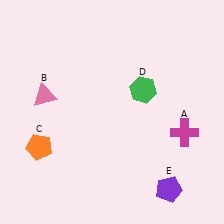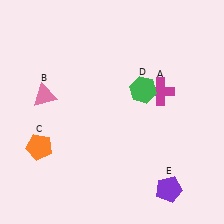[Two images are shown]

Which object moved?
The magenta cross (A) moved up.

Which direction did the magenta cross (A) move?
The magenta cross (A) moved up.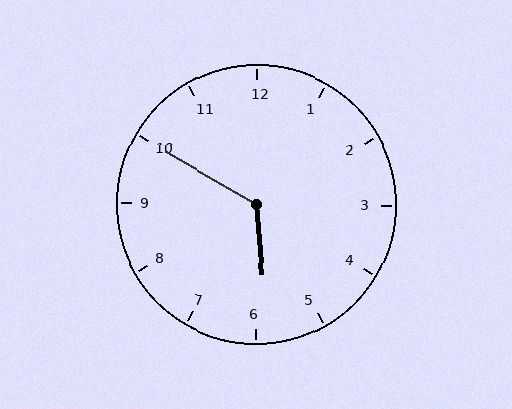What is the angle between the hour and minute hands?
Approximately 125 degrees.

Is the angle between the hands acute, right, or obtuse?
It is obtuse.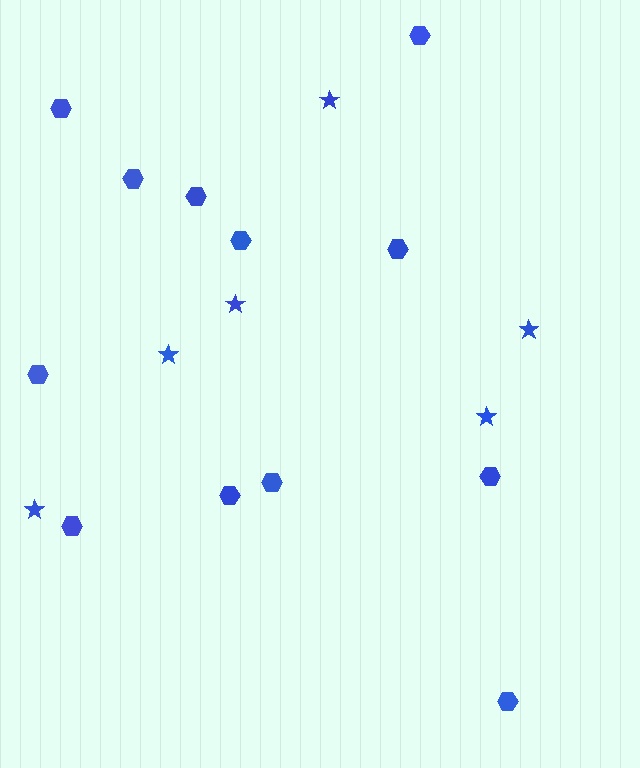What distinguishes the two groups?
There are 2 groups: one group of hexagons (12) and one group of stars (6).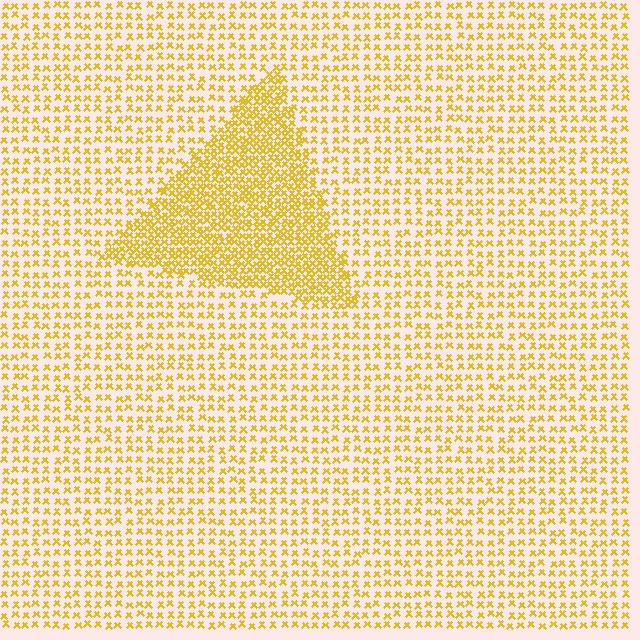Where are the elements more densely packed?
The elements are more densely packed inside the triangle boundary.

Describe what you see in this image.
The image contains small yellow elements arranged at two different densities. A triangle-shaped region is visible where the elements are more densely packed than the surrounding area.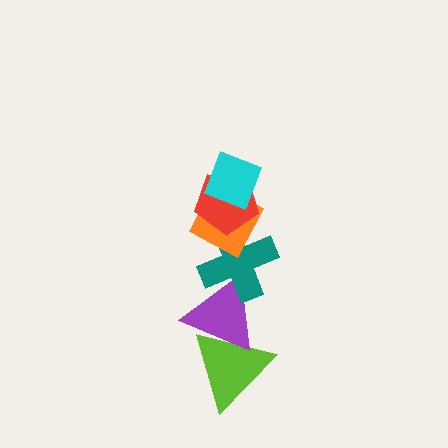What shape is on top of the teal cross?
The orange diamond is on top of the teal cross.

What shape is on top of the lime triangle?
The purple triangle is on top of the lime triangle.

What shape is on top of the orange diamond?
The red pentagon is on top of the orange diamond.